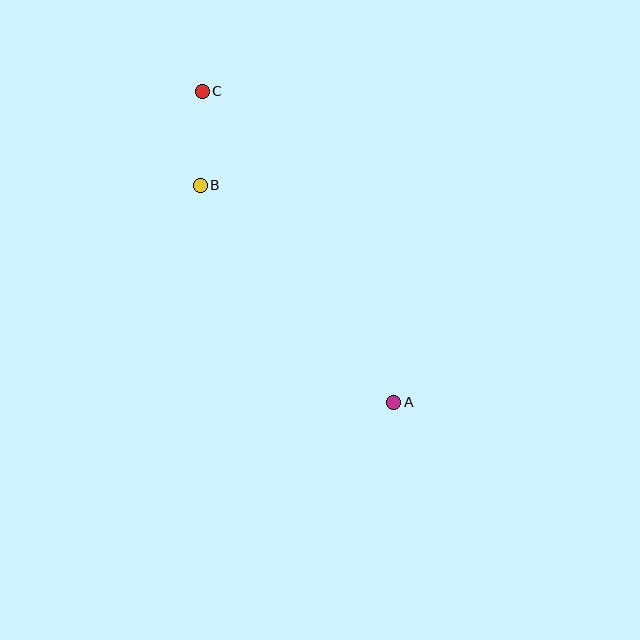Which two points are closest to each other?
Points B and C are closest to each other.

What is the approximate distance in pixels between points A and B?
The distance between A and B is approximately 291 pixels.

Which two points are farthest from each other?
Points A and C are farthest from each other.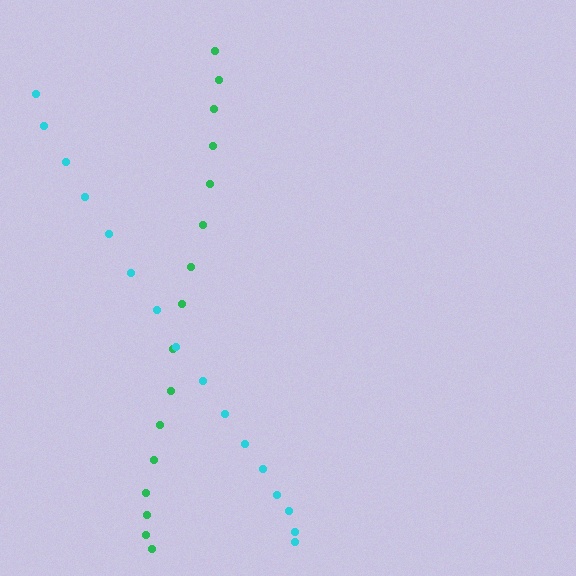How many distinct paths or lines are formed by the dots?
There are 2 distinct paths.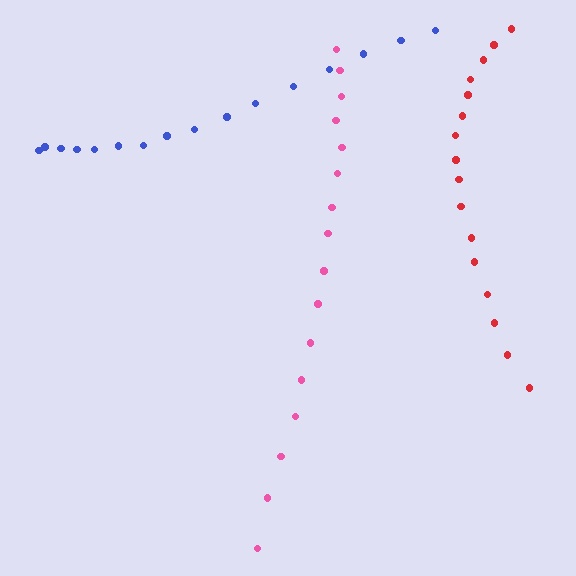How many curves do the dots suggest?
There are 3 distinct paths.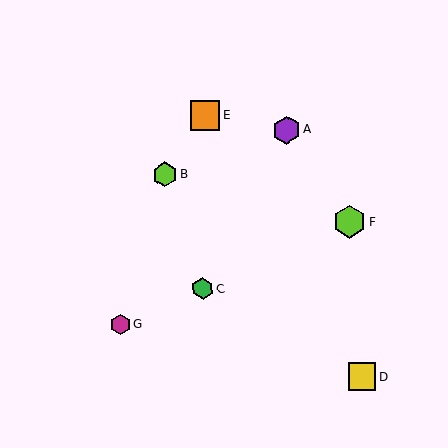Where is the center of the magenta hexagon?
The center of the magenta hexagon is at (120, 324).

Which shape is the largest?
The lime hexagon (labeled F) is the largest.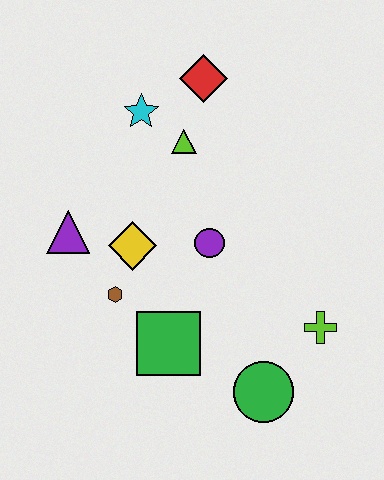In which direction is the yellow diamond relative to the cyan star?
The yellow diamond is below the cyan star.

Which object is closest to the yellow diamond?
The brown hexagon is closest to the yellow diamond.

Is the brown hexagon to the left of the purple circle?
Yes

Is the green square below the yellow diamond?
Yes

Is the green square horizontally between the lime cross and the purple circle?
No